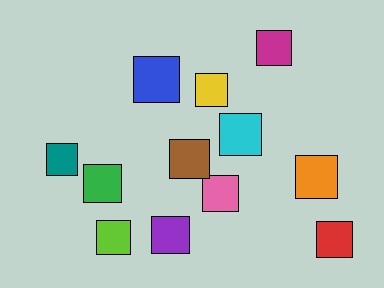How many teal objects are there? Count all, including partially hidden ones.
There is 1 teal object.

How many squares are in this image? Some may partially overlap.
There are 12 squares.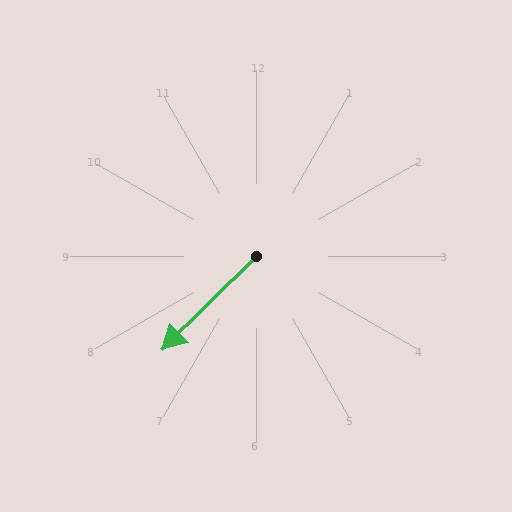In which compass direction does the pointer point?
Southwest.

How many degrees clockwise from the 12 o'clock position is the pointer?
Approximately 225 degrees.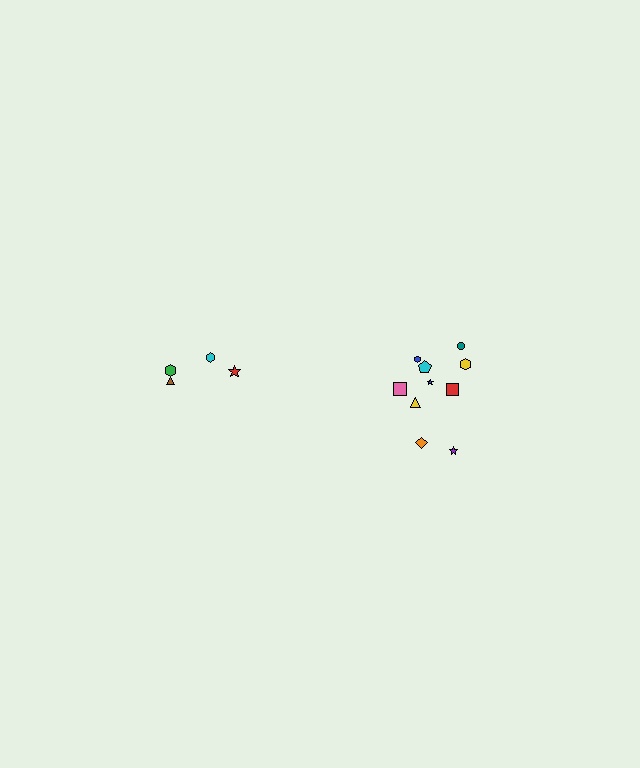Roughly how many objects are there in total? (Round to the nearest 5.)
Roughly 15 objects in total.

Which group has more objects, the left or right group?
The right group.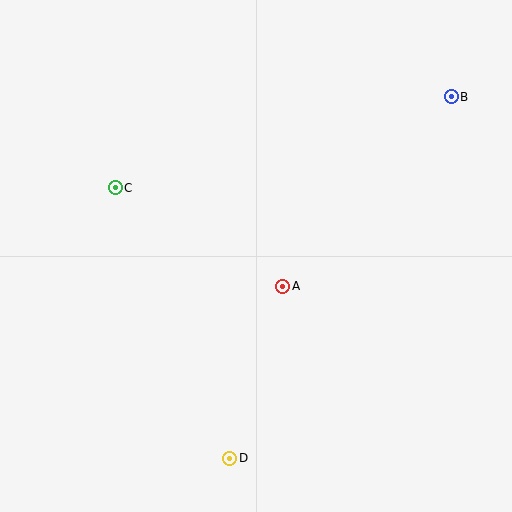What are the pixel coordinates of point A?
Point A is at (283, 287).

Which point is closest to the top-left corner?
Point C is closest to the top-left corner.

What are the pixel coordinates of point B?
Point B is at (451, 97).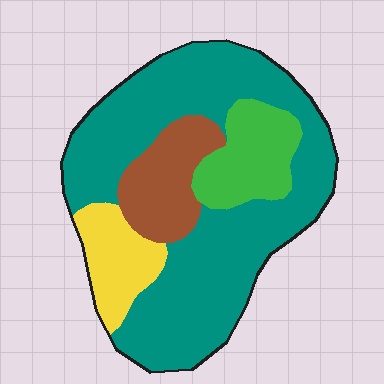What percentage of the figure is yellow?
Yellow takes up less than a quarter of the figure.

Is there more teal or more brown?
Teal.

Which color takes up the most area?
Teal, at roughly 60%.